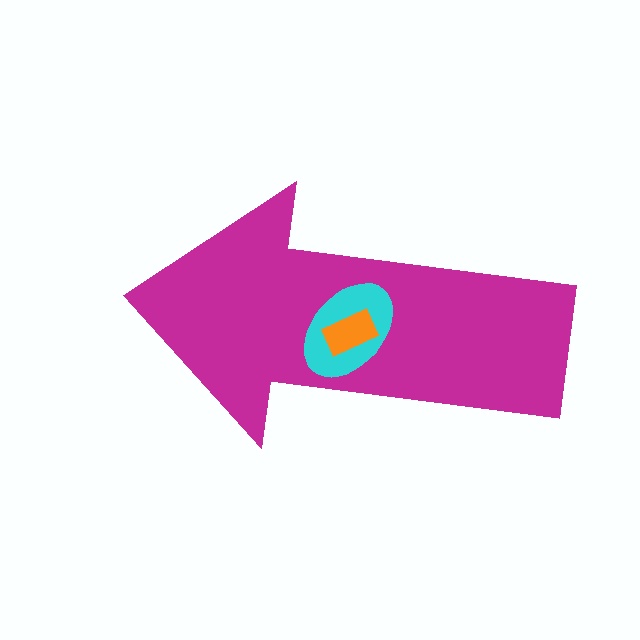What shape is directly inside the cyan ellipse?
The orange rectangle.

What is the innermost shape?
The orange rectangle.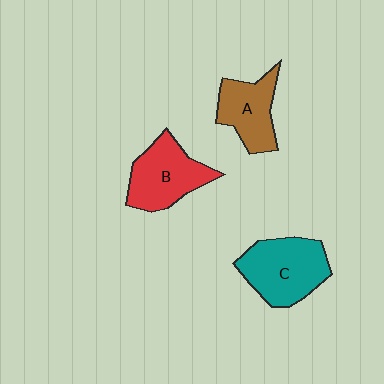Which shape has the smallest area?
Shape A (brown).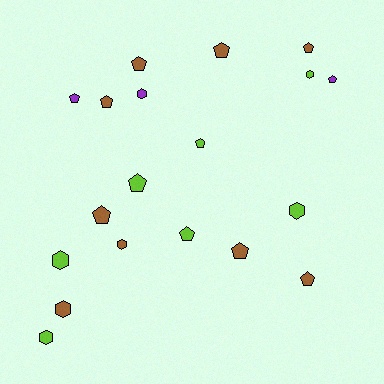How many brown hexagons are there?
There are 2 brown hexagons.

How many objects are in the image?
There are 19 objects.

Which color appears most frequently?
Brown, with 9 objects.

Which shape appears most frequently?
Pentagon, with 12 objects.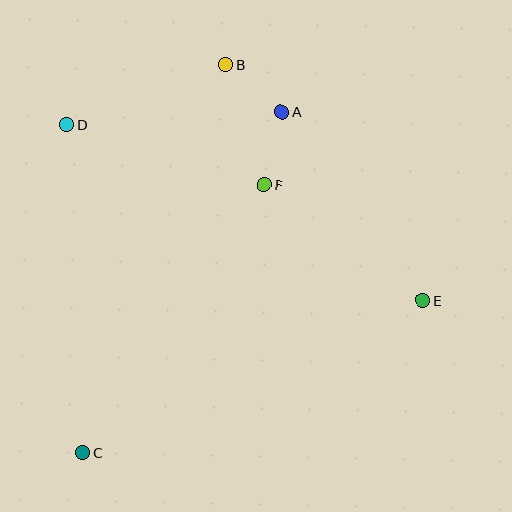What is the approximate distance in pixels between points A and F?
The distance between A and F is approximately 76 pixels.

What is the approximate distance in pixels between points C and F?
The distance between C and F is approximately 323 pixels.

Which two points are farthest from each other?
Points B and C are farthest from each other.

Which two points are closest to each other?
Points A and B are closest to each other.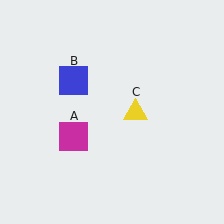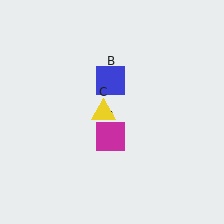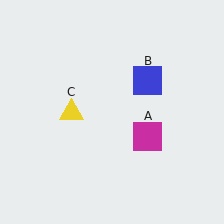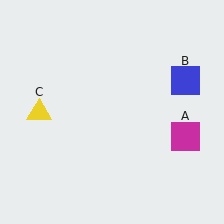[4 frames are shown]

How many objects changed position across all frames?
3 objects changed position: magenta square (object A), blue square (object B), yellow triangle (object C).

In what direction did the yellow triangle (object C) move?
The yellow triangle (object C) moved left.